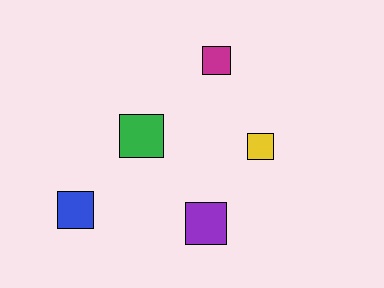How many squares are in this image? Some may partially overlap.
There are 5 squares.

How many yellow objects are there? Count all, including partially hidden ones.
There is 1 yellow object.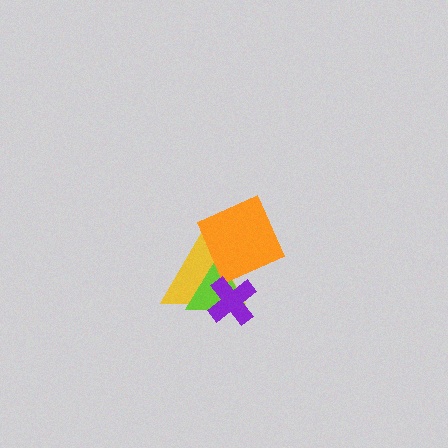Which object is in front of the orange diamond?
The purple cross is in front of the orange diamond.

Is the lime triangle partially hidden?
Yes, it is partially covered by another shape.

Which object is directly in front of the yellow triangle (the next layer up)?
The lime triangle is directly in front of the yellow triangle.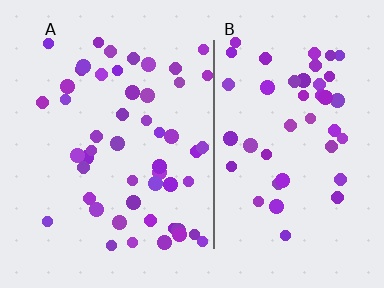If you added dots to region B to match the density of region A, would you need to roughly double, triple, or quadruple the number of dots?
Approximately double.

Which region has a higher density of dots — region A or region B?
A (the left).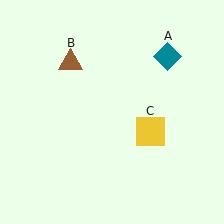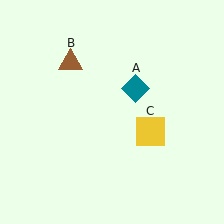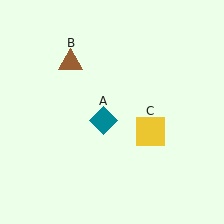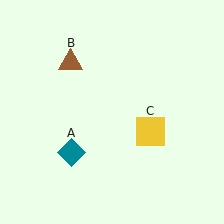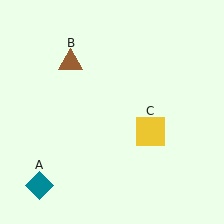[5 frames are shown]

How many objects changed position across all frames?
1 object changed position: teal diamond (object A).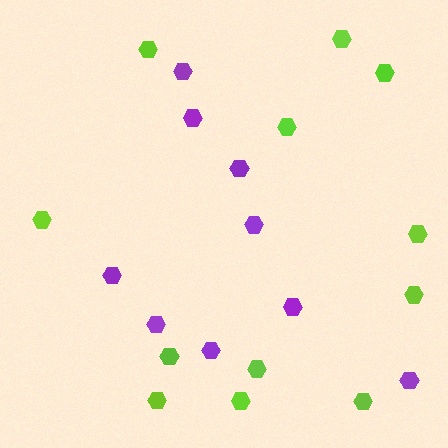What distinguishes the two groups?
There are 2 groups: one group of lime hexagons (12) and one group of purple hexagons (9).